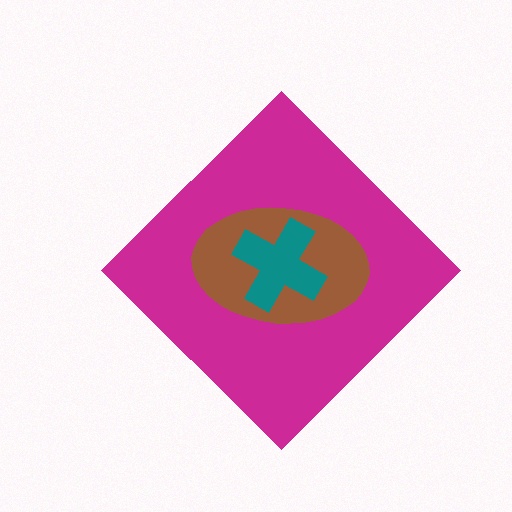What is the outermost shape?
The magenta diamond.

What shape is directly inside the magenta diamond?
The brown ellipse.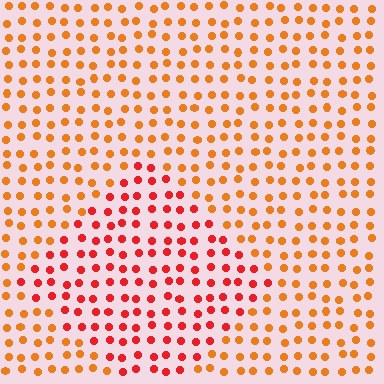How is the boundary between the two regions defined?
The boundary is defined purely by a slight shift in hue (about 31 degrees). Spacing, size, and orientation are identical on both sides.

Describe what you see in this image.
The image is filled with small orange elements in a uniform arrangement. A diamond-shaped region is visible where the elements are tinted to a slightly different hue, forming a subtle color boundary.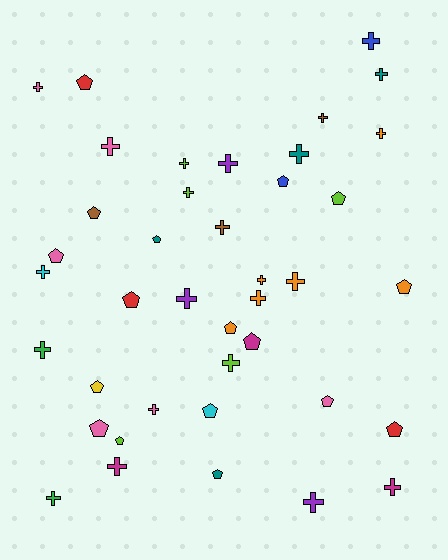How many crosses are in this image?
There are 23 crosses.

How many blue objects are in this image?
There are 2 blue objects.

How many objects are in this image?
There are 40 objects.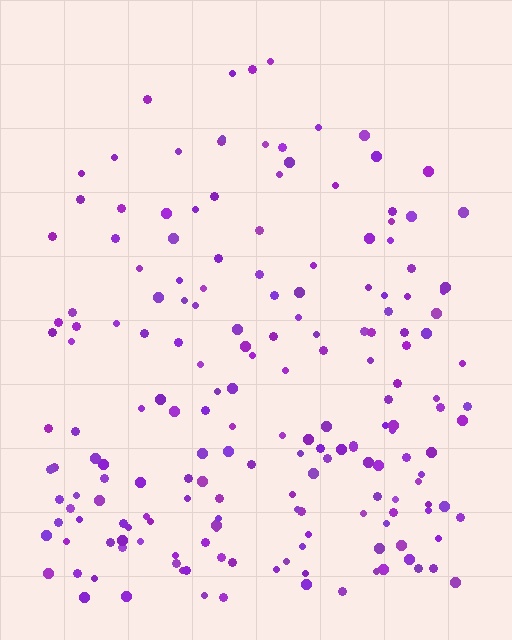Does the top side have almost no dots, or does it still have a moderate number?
Still a moderate number, just noticeably fewer than the bottom.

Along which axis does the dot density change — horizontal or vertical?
Vertical.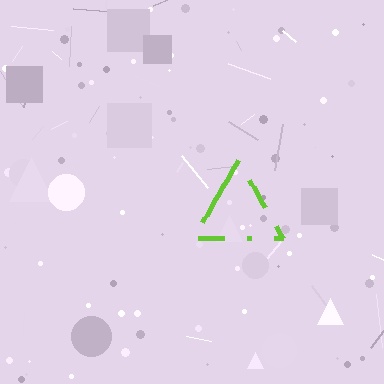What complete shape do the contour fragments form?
The contour fragments form a triangle.